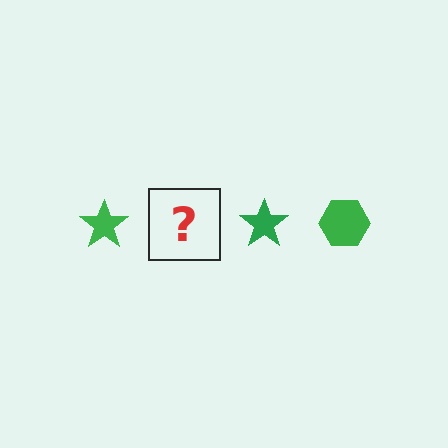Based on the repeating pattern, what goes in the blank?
The blank should be a green hexagon.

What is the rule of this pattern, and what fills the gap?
The rule is that the pattern cycles through star, hexagon shapes in green. The gap should be filled with a green hexagon.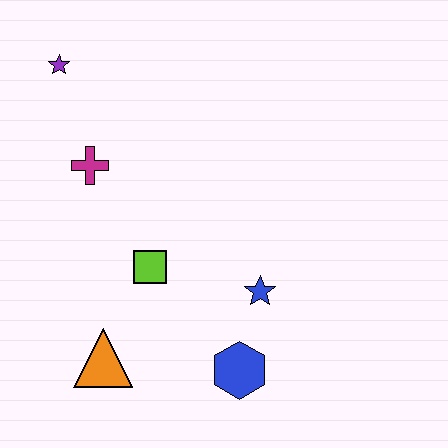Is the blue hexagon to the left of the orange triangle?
No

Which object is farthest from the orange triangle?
The purple star is farthest from the orange triangle.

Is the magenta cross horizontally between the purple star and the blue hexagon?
Yes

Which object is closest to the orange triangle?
The lime square is closest to the orange triangle.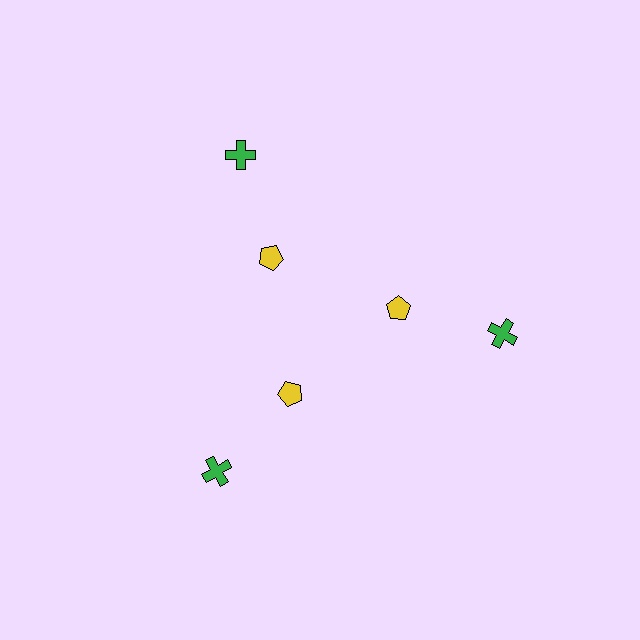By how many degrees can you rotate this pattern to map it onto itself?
The pattern maps onto itself every 120 degrees of rotation.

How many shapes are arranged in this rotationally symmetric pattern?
There are 6 shapes, arranged in 3 groups of 2.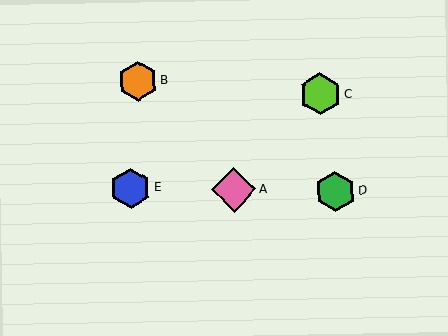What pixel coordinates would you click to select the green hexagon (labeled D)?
Click at (335, 191) to select the green hexagon D.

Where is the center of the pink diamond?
The center of the pink diamond is at (234, 190).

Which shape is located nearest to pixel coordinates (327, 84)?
The lime hexagon (labeled C) at (320, 94) is nearest to that location.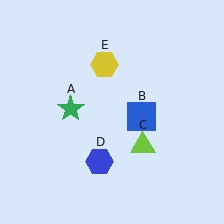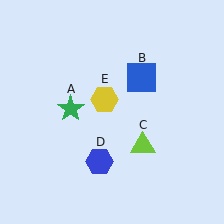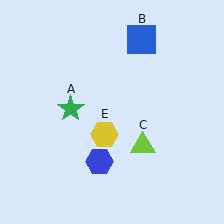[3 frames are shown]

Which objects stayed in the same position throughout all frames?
Green star (object A) and lime triangle (object C) and blue hexagon (object D) remained stationary.